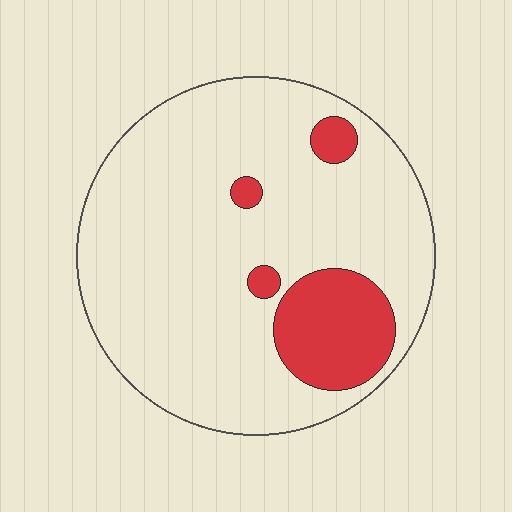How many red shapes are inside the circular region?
4.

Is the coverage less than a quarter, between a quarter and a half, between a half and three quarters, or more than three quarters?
Less than a quarter.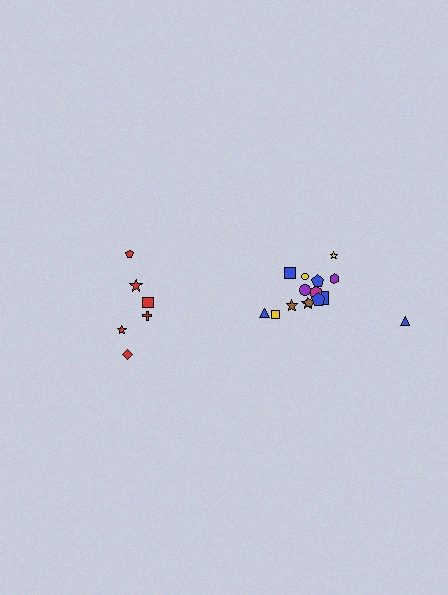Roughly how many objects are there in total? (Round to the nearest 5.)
Roughly 20 objects in total.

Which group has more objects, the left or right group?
The right group.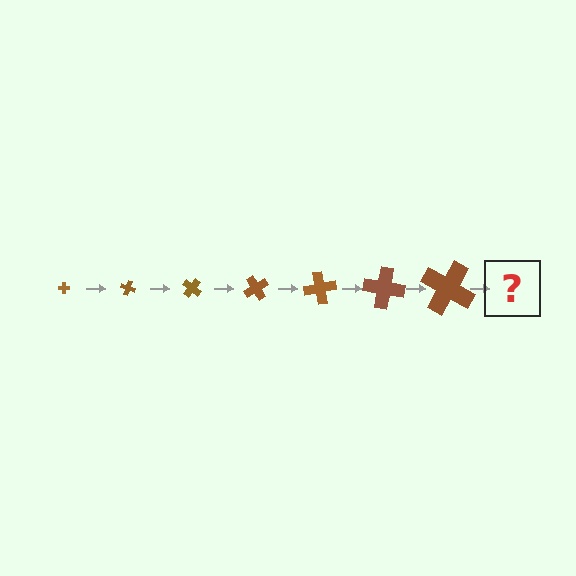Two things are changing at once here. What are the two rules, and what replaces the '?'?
The two rules are that the cross grows larger each step and it rotates 20 degrees each step. The '?' should be a cross, larger than the previous one and rotated 140 degrees from the start.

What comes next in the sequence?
The next element should be a cross, larger than the previous one and rotated 140 degrees from the start.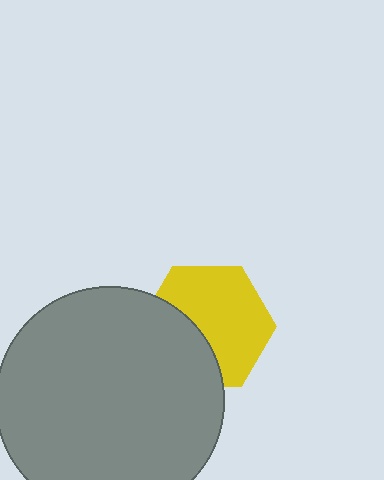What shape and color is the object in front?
The object in front is a gray circle.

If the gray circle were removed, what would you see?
You would see the complete yellow hexagon.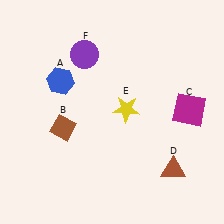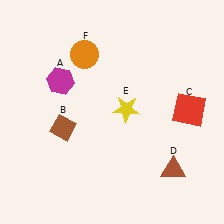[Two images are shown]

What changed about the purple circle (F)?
In Image 1, F is purple. In Image 2, it changed to orange.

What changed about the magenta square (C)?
In Image 1, C is magenta. In Image 2, it changed to red.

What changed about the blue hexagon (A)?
In Image 1, A is blue. In Image 2, it changed to magenta.